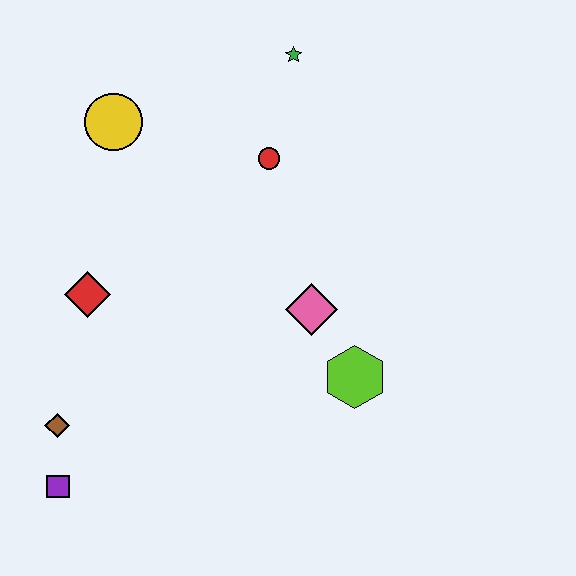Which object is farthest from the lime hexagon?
The yellow circle is farthest from the lime hexagon.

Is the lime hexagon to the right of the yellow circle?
Yes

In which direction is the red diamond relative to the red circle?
The red diamond is to the left of the red circle.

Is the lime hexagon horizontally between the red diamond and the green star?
No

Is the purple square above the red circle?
No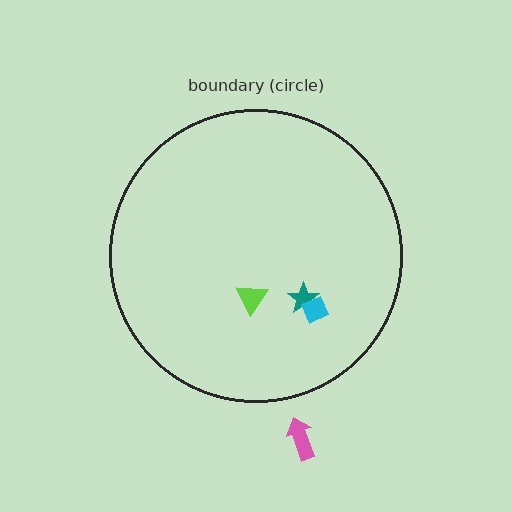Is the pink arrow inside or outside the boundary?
Outside.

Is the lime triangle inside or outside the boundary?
Inside.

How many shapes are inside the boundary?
3 inside, 1 outside.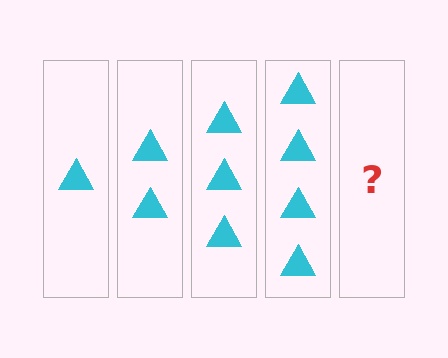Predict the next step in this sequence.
The next step is 5 triangles.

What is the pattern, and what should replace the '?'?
The pattern is that each step adds one more triangle. The '?' should be 5 triangles.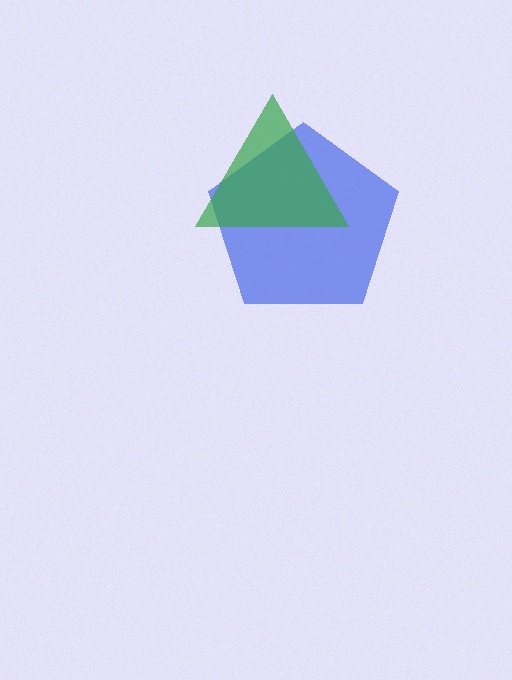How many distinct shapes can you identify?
There are 2 distinct shapes: a blue pentagon, a green triangle.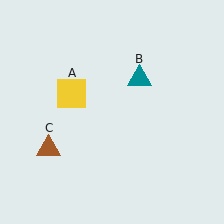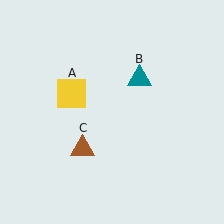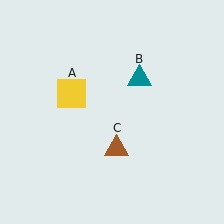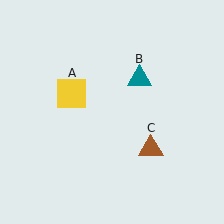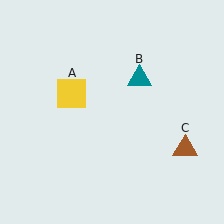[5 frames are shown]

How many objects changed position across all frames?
1 object changed position: brown triangle (object C).